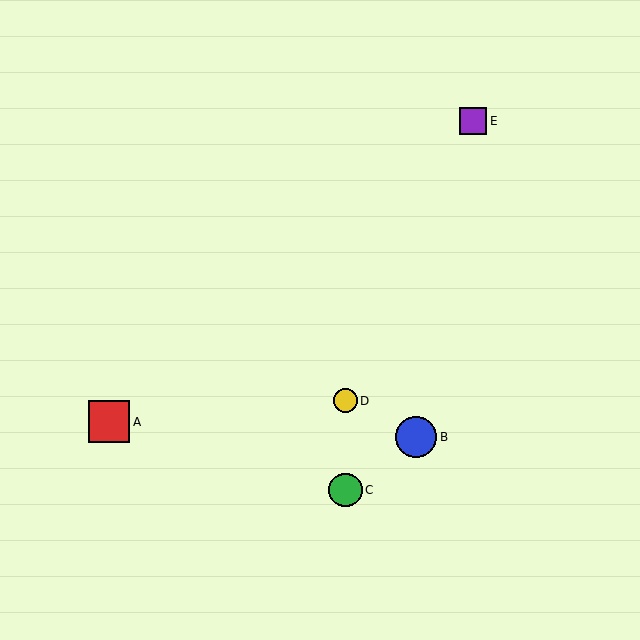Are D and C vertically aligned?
Yes, both are at x≈346.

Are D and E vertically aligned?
No, D is at x≈346 and E is at x≈473.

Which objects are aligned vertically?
Objects C, D are aligned vertically.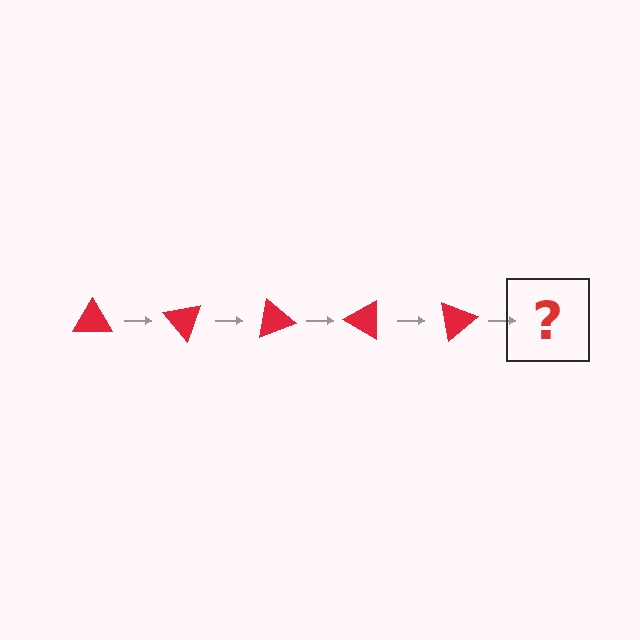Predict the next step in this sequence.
The next step is a red triangle rotated 250 degrees.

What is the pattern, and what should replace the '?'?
The pattern is that the triangle rotates 50 degrees each step. The '?' should be a red triangle rotated 250 degrees.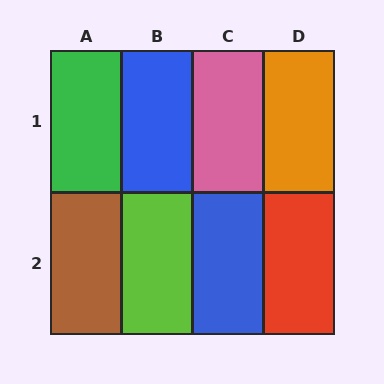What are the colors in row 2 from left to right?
Brown, lime, blue, red.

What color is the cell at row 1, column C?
Pink.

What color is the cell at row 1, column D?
Orange.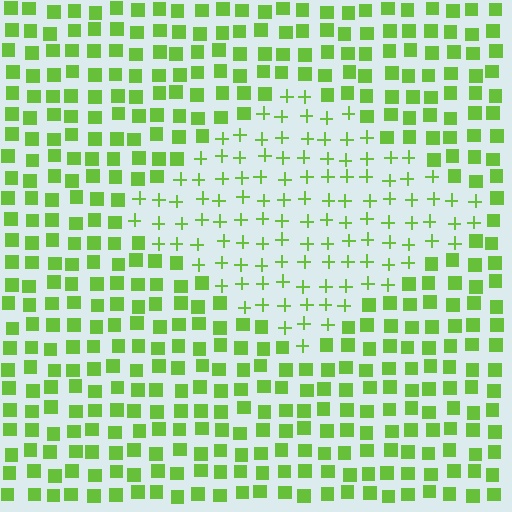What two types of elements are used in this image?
The image uses plus signs inside the diamond region and squares outside it.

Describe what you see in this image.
The image is filled with small lime elements arranged in a uniform grid. A diamond-shaped region contains plus signs, while the surrounding area contains squares. The boundary is defined purely by the change in element shape.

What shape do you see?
I see a diamond.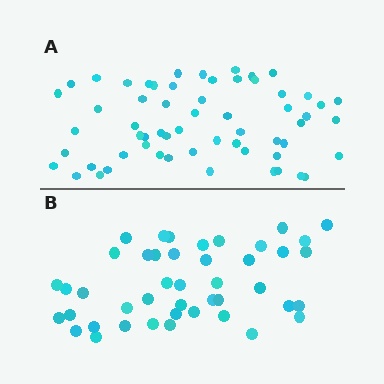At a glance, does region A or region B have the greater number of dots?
Region A (the top region) has more dots.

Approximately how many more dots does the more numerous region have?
Region A has approximately 15 more dots than region B.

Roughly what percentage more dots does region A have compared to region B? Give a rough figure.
About 35% more.